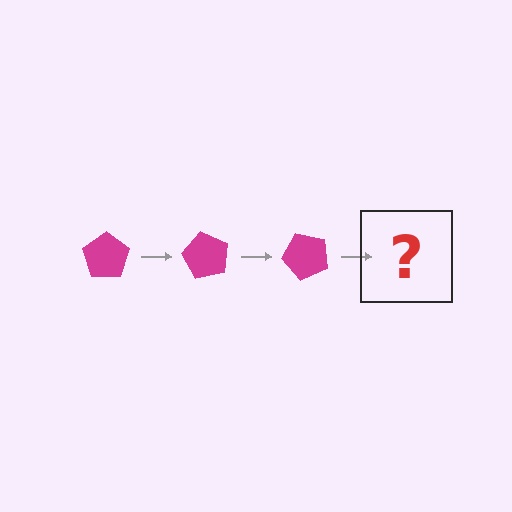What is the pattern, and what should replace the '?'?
The pattern is that the pentagon rotates 60 degrees each step. The '?' should be a magenta pentagon rotated 180 degrees.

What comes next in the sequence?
The next element should be a magenta pentagon rotated 180 degrees.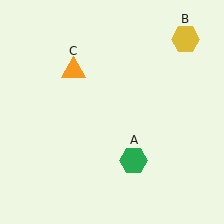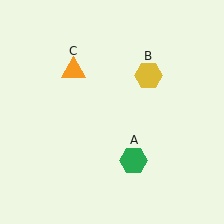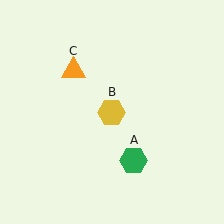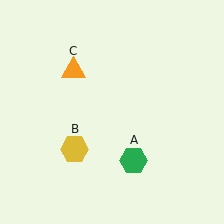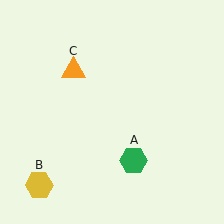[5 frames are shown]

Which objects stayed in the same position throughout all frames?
Green hexagon (object A) and orange triangle (object C) remained stationary.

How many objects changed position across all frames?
1 object changed position: yellow hexagon (object B).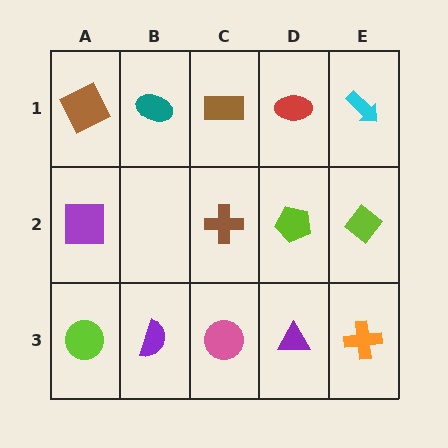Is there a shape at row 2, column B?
No, that cell is empty.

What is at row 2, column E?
A lime diamond.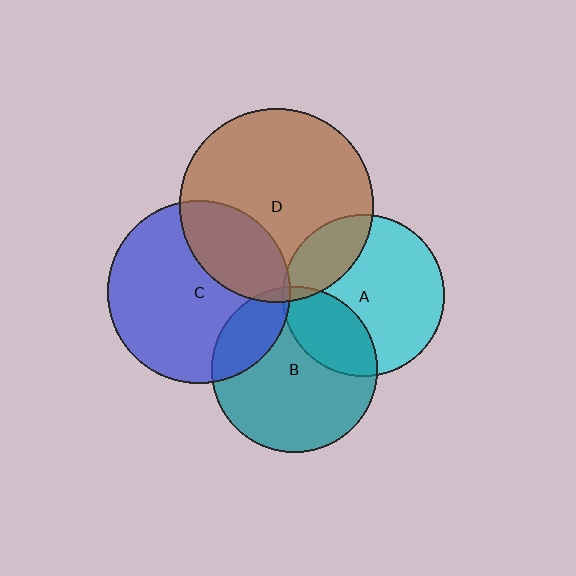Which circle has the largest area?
Circle D (brown).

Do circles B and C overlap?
Yes.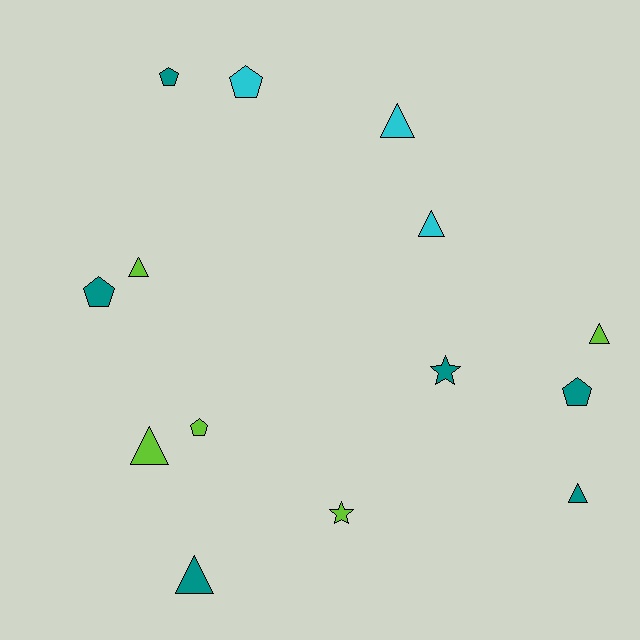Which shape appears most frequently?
Triangle, with 7 objects.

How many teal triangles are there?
There are 2 teal triangles.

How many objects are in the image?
There are 14 objects.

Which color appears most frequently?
Teal, with 6 objects.